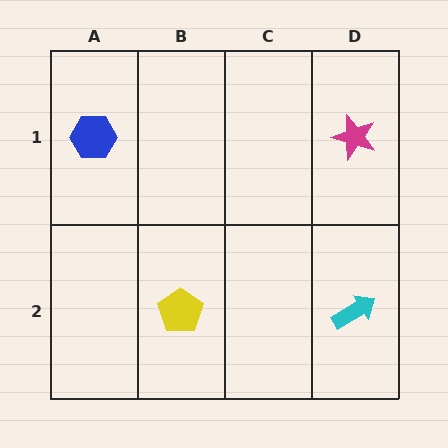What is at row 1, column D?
A magenta star.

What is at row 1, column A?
A blue hexagon.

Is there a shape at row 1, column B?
No, that cell is empty.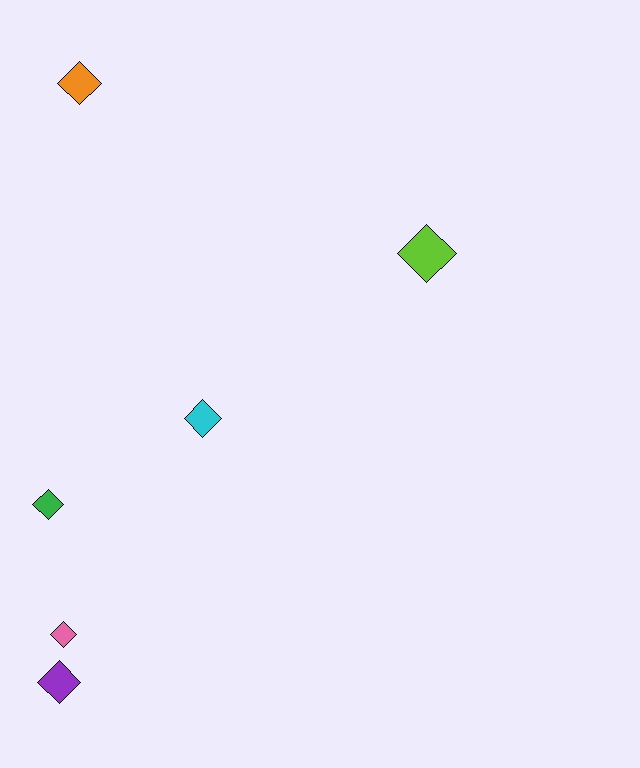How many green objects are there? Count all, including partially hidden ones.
There is 1 green object.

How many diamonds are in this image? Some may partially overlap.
There are 6 diamonds.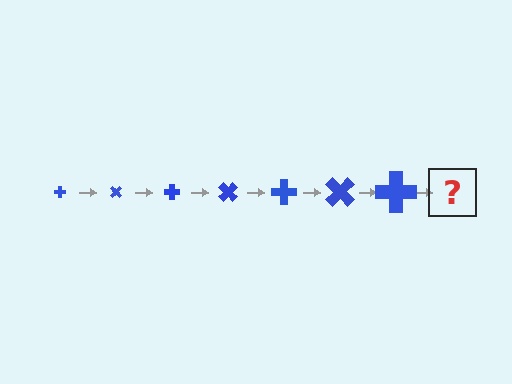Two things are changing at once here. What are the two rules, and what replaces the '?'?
The two rules are that the cross grows larger each step and it rotates 45 degrees each step. The '?' should be a cross, larger than the previous one and rotated 315 degrees from the start.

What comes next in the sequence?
The next element should be a cross, larger than the previous one and rotated 315 degrees from the start.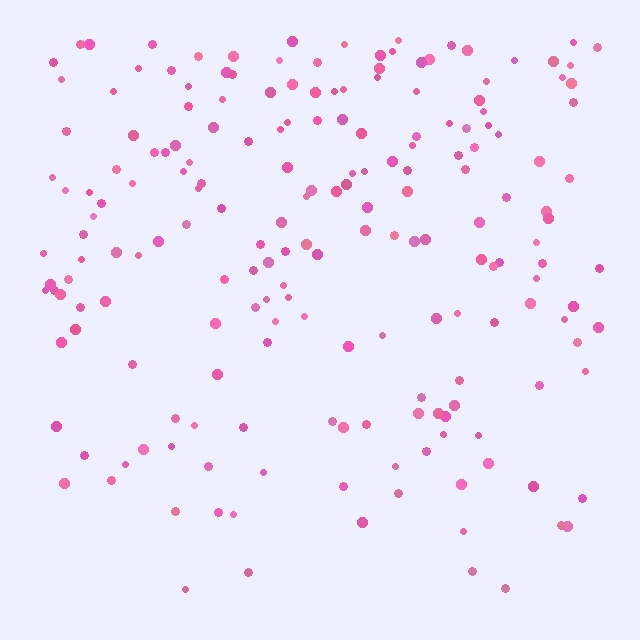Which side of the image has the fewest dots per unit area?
The bottom.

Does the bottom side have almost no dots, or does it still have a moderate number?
Still a moderate number, just noticeably fewer than the top.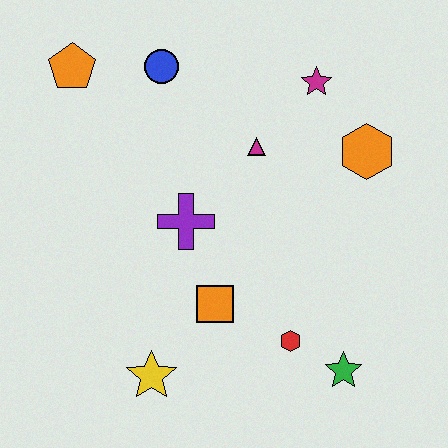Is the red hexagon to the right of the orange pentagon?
Yes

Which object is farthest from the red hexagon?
The orange pentagon is farthest from the red hexagon.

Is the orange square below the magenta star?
Yes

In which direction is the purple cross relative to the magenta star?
The purple cross is below the magenta star.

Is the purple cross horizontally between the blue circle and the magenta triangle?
Yes